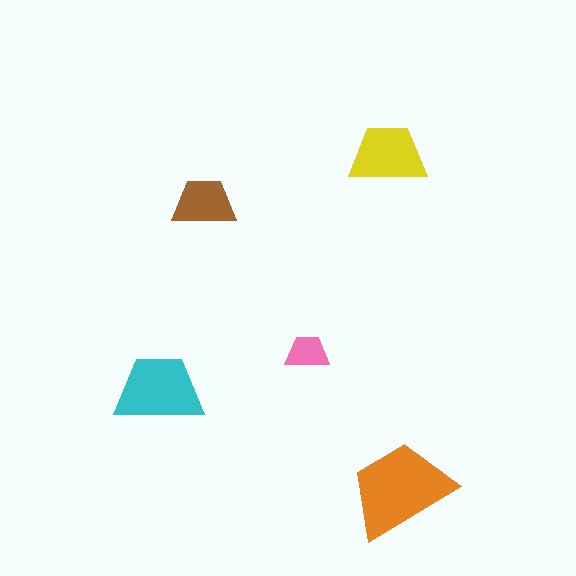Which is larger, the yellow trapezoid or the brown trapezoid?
The yellow one.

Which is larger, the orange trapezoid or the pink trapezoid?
The orange one.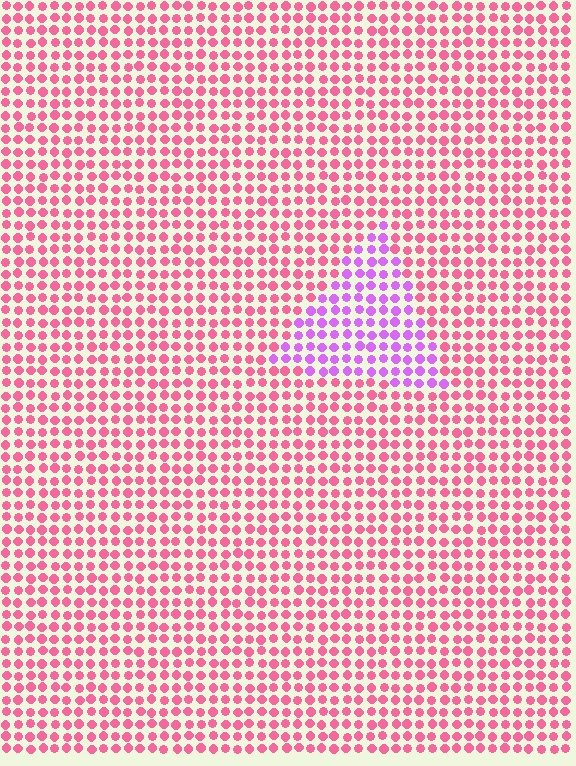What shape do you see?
I see a triangle.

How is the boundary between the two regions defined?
The boundary is defined purely by a slight shift in hue (about 48 degrees). Spacing, size, and orientation are identical on both sides.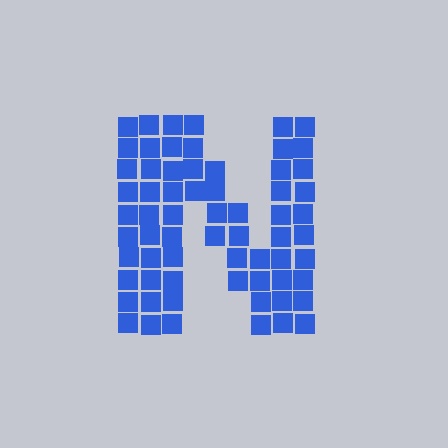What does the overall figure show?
The overall figure shows the letter N.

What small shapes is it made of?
It is made of small squares.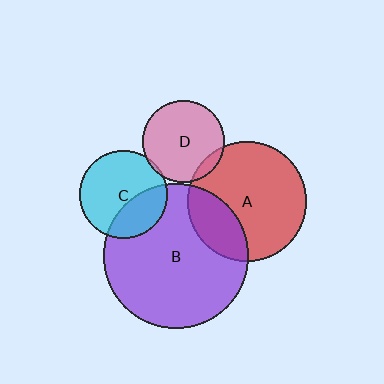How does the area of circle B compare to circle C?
Approximately 2.7 times.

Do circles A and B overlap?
Yes.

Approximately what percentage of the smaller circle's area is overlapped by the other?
Approximately 25%.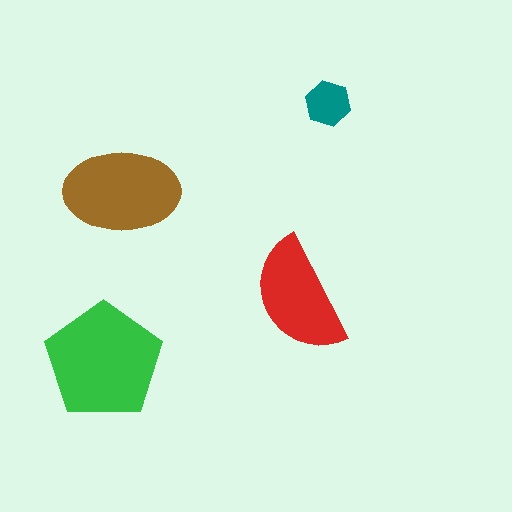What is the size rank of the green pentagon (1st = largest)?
1st.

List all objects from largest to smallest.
The green pentagon, the brown ellipse, the red semicircle, the teal hexagon.